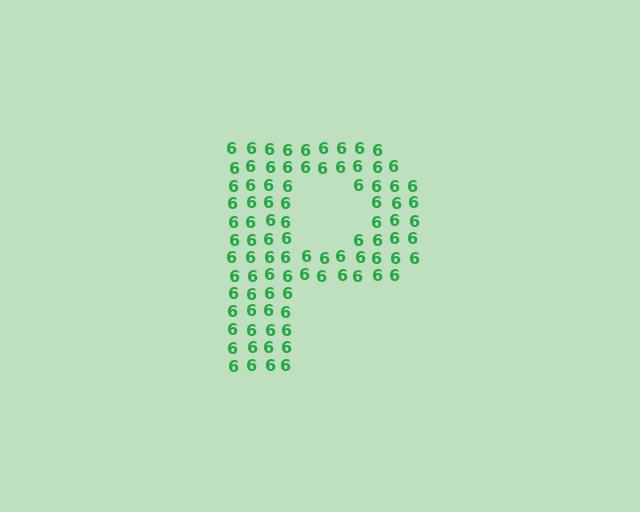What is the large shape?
The large shape is the letter P.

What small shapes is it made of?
It is made of small digit 6's.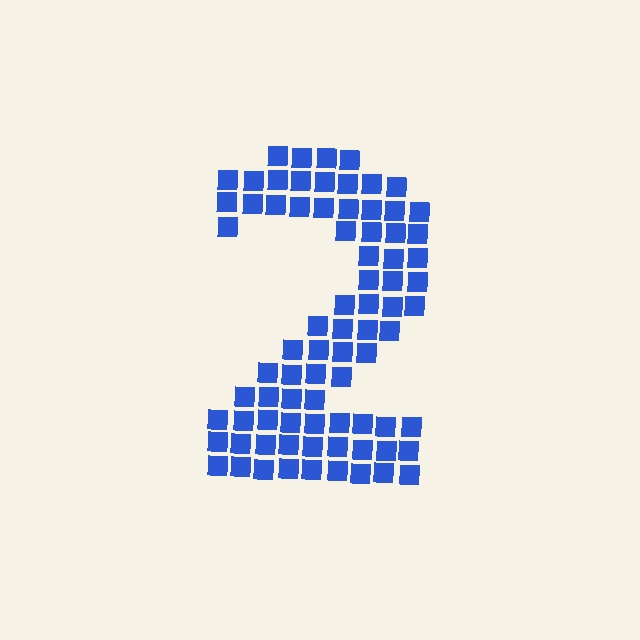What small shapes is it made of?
It is made of small squares.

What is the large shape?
The large shape is the digit 2.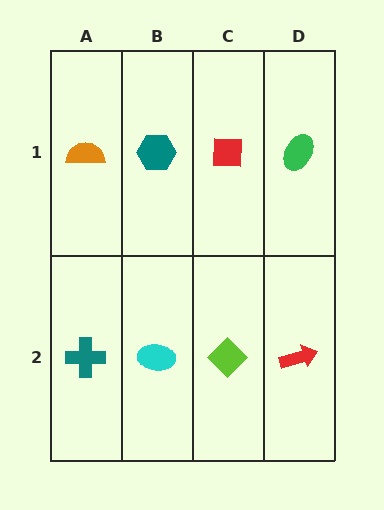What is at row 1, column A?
An orange semicircle.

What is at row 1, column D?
A green ellipse.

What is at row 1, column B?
A teal hexagon.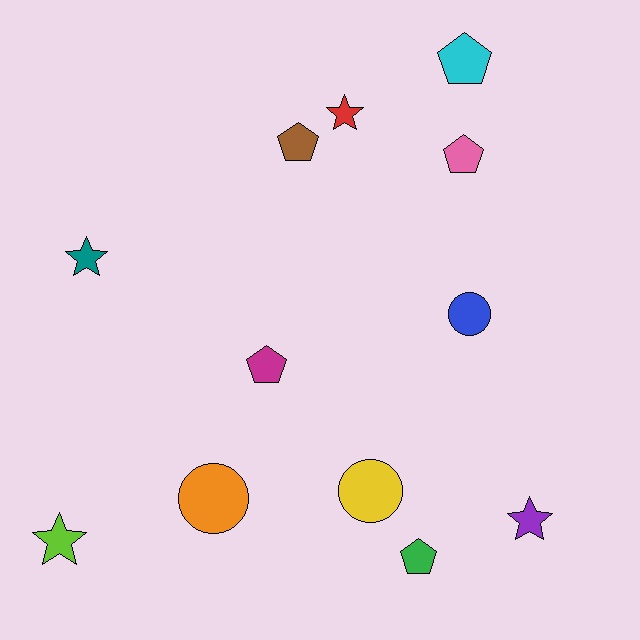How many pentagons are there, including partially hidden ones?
There are 5 pentagons.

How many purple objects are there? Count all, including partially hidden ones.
There is 1 purple object.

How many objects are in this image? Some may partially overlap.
There are 12 objects.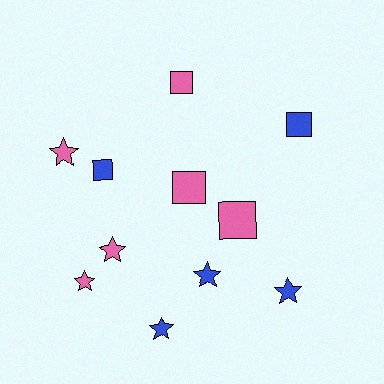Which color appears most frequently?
Pink, with 6 objects.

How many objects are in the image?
There are 11 objects.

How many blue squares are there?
There are 2 blue squares.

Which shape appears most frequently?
Star, with 6 objects.